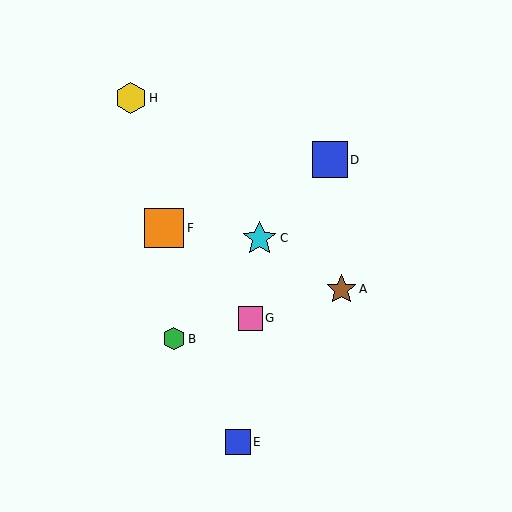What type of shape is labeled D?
Shape D is a blue square.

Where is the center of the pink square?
The center of the pink square is at (250, 318).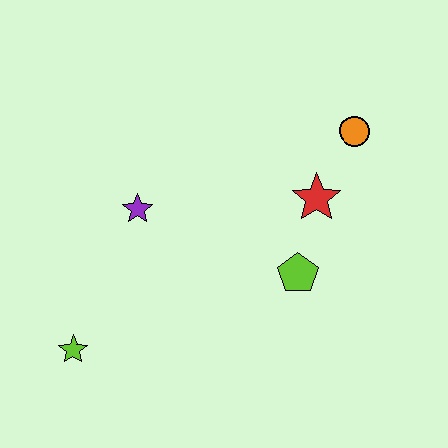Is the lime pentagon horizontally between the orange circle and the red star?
No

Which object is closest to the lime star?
The purple star is closest to the lime star.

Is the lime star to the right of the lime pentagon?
No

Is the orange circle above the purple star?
Yes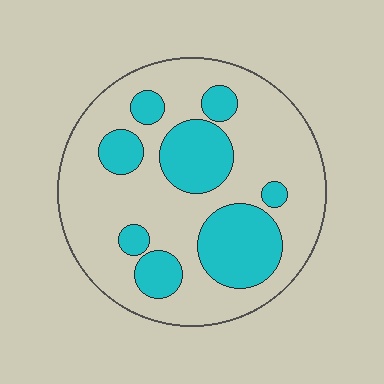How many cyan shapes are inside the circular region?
8.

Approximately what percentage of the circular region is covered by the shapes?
Approximately 30%.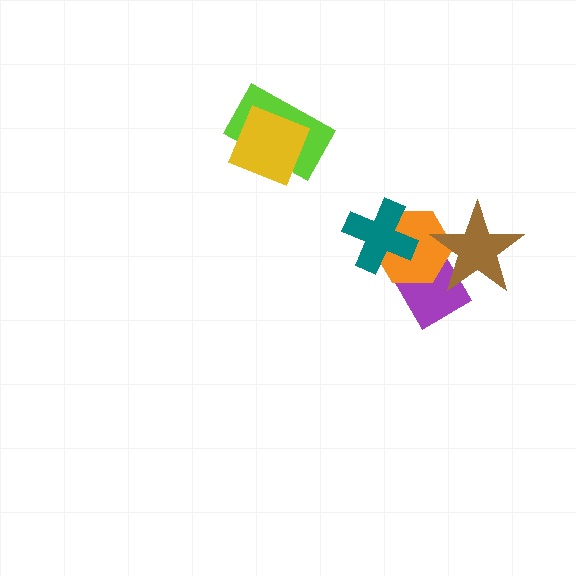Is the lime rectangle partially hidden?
Yes, it is partially covered by another shape.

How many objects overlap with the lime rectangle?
1 object overlaps with the lime rectangle.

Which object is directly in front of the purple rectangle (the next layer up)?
The orange hexagon is directly in front of the purple rectangle.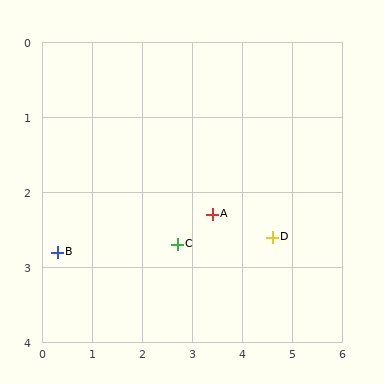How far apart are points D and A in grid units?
Points D and A are about 1.2 grid units apart.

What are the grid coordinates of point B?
Point B is at approximately (0.3, 2.8).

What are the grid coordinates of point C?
Point C is at approximately (2.7, 2.7).